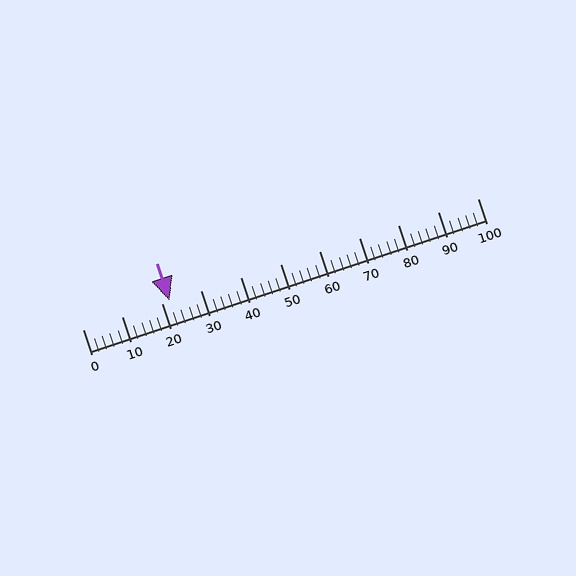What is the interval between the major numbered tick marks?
The major tick marks are spaced 10 units apart.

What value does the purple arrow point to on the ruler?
The purple arrow points to approximately 22.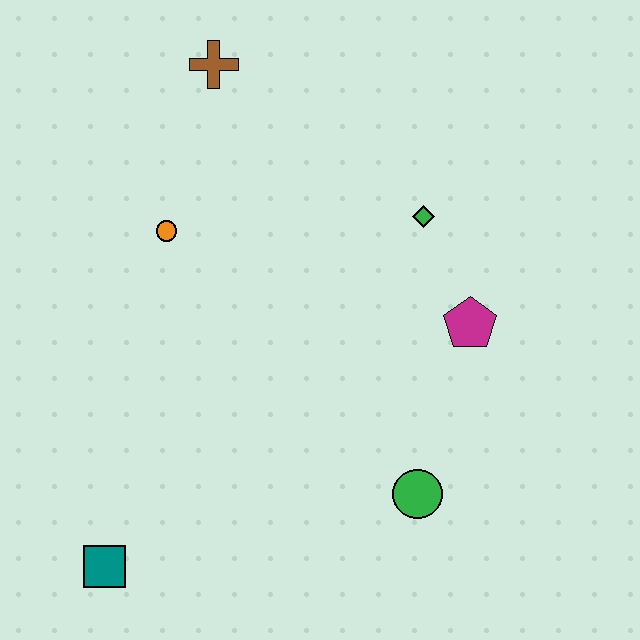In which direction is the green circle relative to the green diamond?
The green circle is below the green diamond.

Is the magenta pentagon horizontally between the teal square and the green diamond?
No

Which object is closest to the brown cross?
The orange circle is closest to the brown cross.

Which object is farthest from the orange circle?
The green circle is farthest from the orange circle.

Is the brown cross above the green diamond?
Yes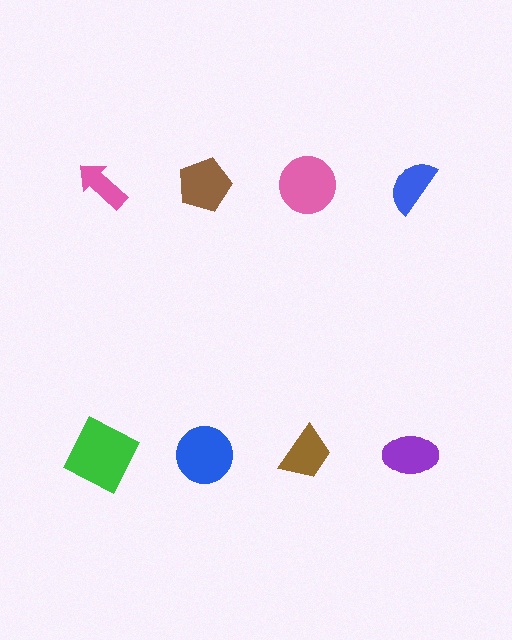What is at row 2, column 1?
A green square.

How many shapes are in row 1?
4 shapes.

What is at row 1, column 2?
A brown pentagon.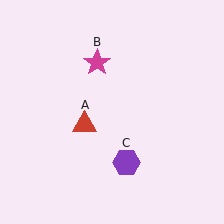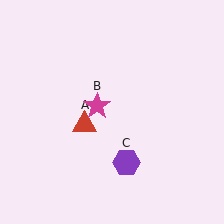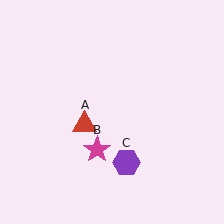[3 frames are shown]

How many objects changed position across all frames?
1 object changed position: magenta star (object B).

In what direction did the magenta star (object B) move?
The magenta star (object B) moved down.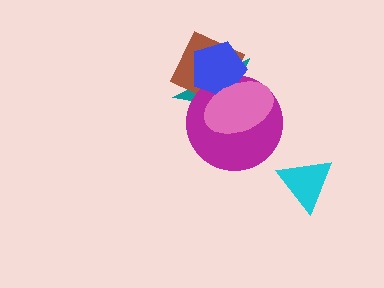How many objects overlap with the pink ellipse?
4 objects overlap with the pink ellipse.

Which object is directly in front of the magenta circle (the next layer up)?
The blue pentagon is directly in front of the magenta circle.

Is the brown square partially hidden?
Yes, it is partially covered by another shape.